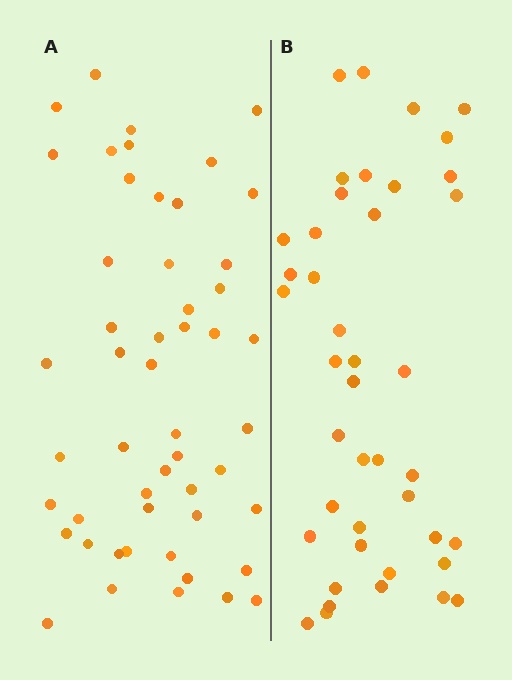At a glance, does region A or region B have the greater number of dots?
Region A (the left region) has more dots.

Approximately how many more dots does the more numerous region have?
Region A has roughly 8 or so more dots than region B.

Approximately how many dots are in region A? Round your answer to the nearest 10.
About 50 dots. (The exact count is 51, which rounds to 50.)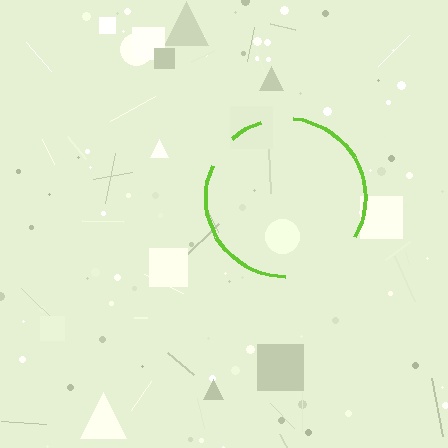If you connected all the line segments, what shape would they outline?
They would outline a circle.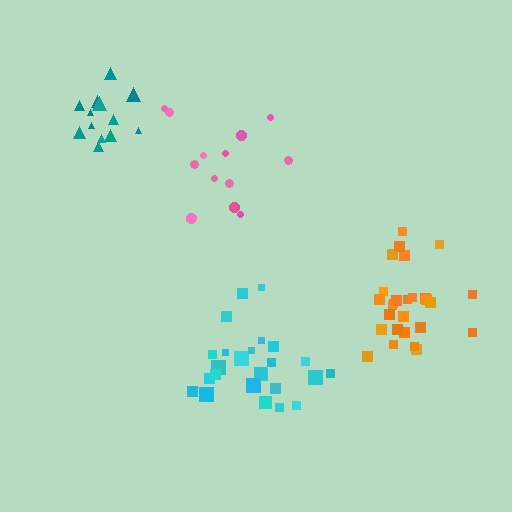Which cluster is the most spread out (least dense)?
Pink.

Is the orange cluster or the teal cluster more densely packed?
Orange.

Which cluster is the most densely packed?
Orange.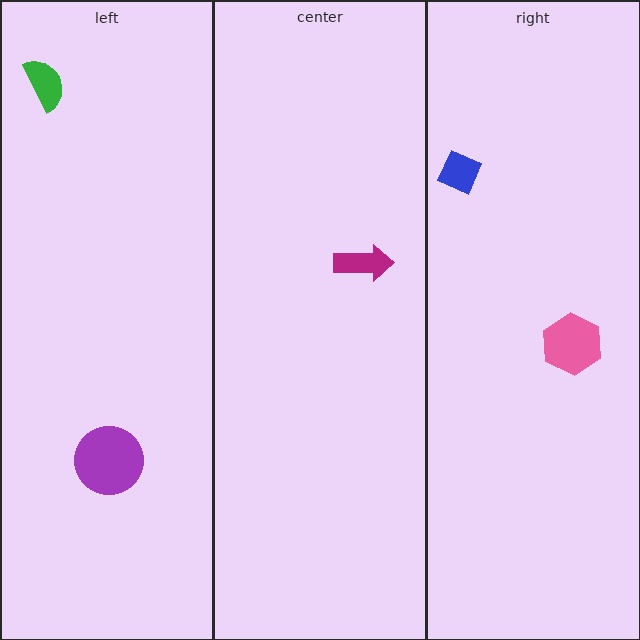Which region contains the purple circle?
The left region.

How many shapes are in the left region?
2.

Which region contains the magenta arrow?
The center region.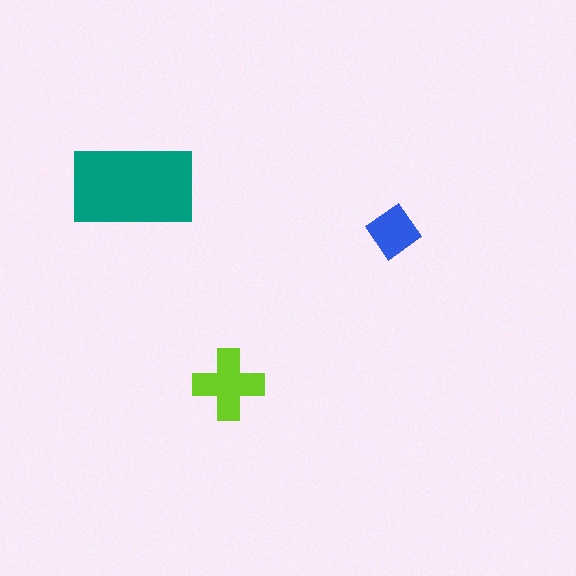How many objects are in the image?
There are 3 objects in the image.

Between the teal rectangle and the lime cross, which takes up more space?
The teal rectangle.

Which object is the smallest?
The blue diamond.